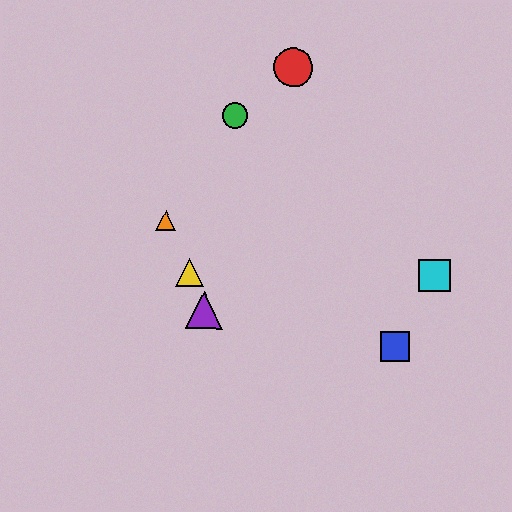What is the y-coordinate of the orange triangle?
The orange triangle is at y≈220.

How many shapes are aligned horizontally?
2 shapes (the yellow triangle, the cyan square) are aligned horizontally.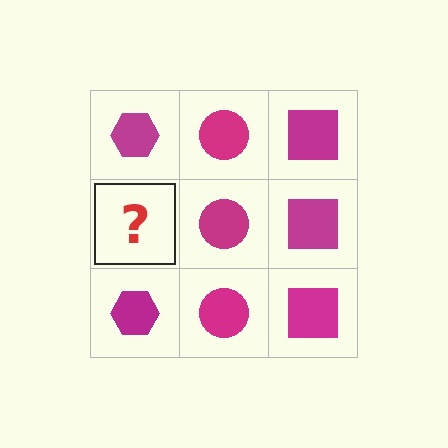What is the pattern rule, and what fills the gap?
The rule is that each column has a consistent shape. The gap should be filled with a magenta hexagon.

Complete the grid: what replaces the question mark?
The question mark should be replaced with a magenta hexagon.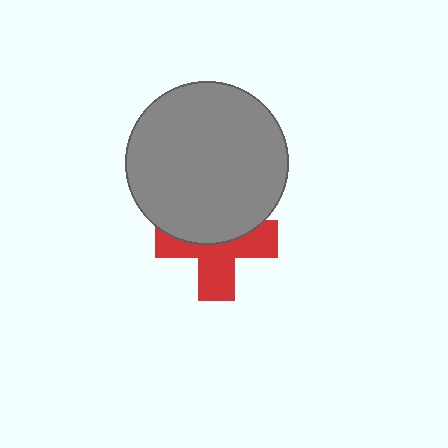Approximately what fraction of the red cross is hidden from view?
Roughly 46% of the red cross is hidden behind the gray circle.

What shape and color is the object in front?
The object in front is a gray circle.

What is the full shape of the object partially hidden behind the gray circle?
The partially hidden object is a red cross.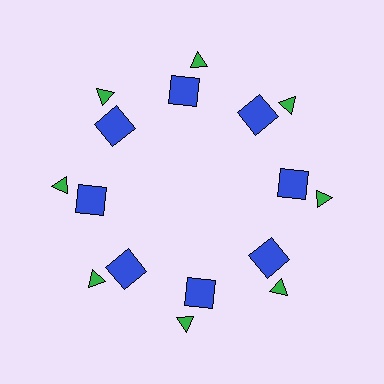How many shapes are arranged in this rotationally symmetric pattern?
There are 16 shapes, arranged in 8 groups of 2.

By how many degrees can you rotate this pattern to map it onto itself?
The pattern maps onto itself every 45 degrees of rotation.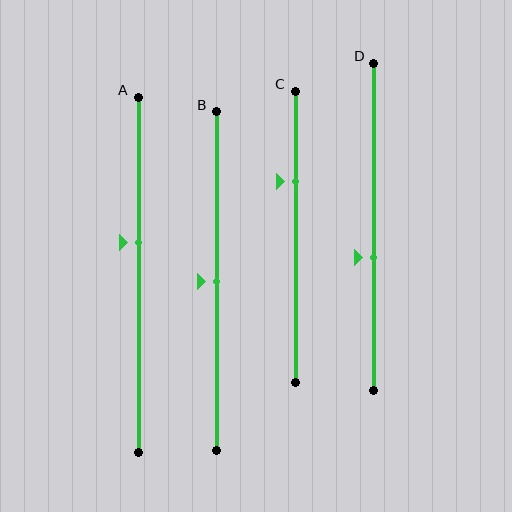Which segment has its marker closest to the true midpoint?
Segment B has its marker closest to the true midpoint.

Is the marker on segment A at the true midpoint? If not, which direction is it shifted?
No, the marker on segment A is shifted upward by about 9% of the segment length.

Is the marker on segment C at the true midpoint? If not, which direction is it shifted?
No, the marker on segment C is shifted upward by about 19% of the segment length.